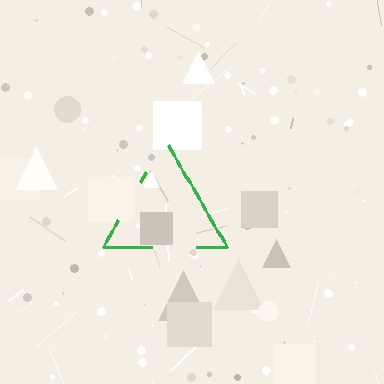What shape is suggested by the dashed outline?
The dashed outline suggests a triangle.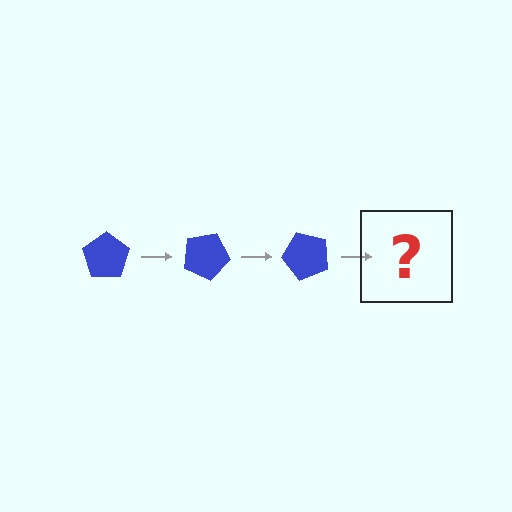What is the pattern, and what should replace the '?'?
The pattern is that the pentagon rotates 25 degrees each step. The '?' should be a blue pentagon rotated 75 degrees.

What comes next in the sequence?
The next element should be a blue pentagon rotated 75 degrees.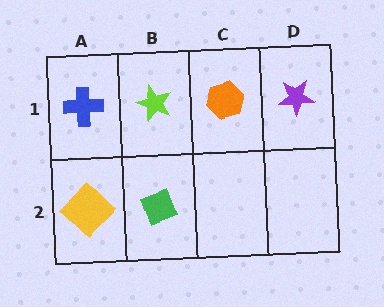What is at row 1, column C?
An orange hexagon.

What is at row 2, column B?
A green diamond.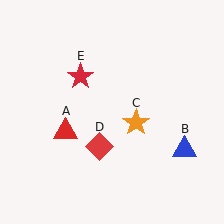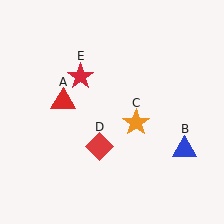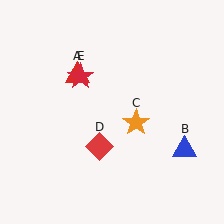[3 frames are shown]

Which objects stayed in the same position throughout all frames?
Blue triangle (object B) and orange star (object C) and red diamond (object D) and red star (object E) remained stationary.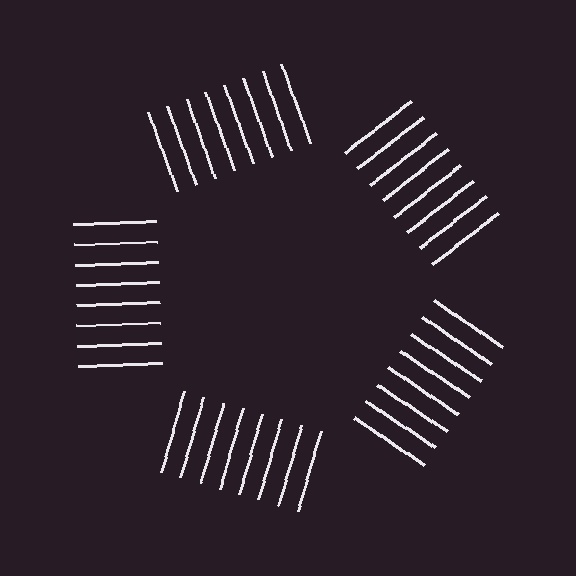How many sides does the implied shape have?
5 sides — the line-ends trace a pentagon.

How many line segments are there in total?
40 — 8 along each of the 5 edges.